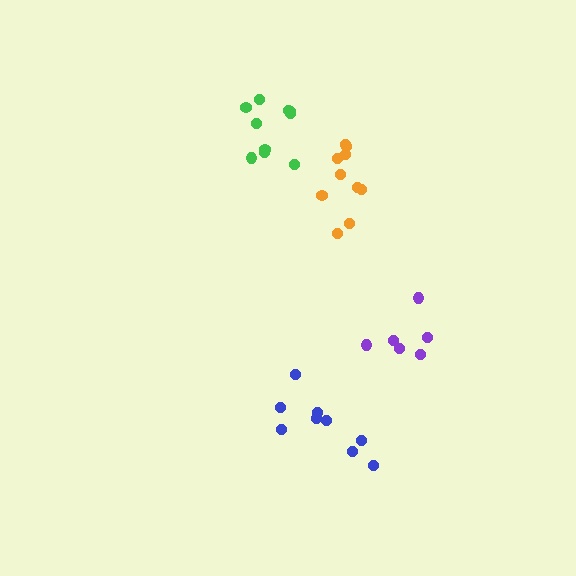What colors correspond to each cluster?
The clusters are colored: orange, blue, purple, green.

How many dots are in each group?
Group 1: 10 dots, Group 2: 9 dots, Group 3: 6 dots, Group 4: 10 dots (35 total).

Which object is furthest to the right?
The purple cluster is rightmost.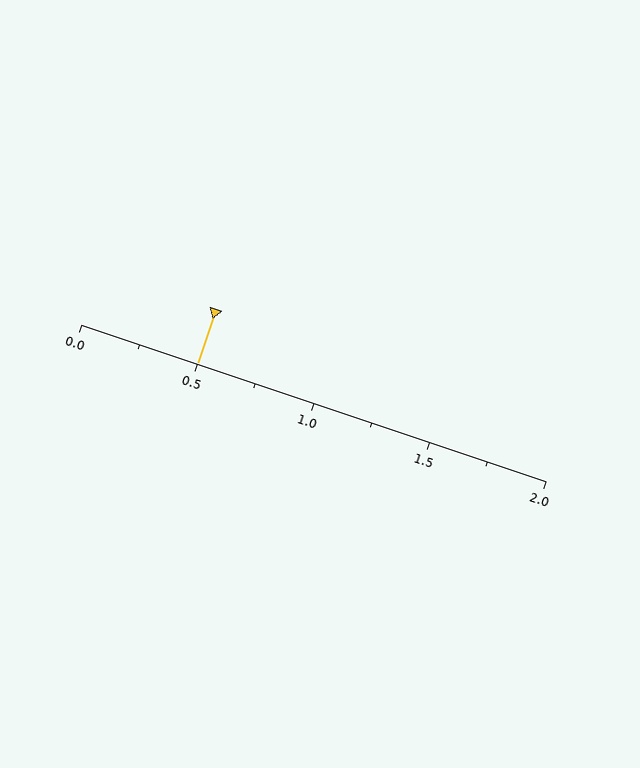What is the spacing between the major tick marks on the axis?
The major ticks are spaced 0.5 apart.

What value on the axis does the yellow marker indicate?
The marker indicates approximately 0.5.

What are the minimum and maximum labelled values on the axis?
The axis runs from 0.0 to 2.0.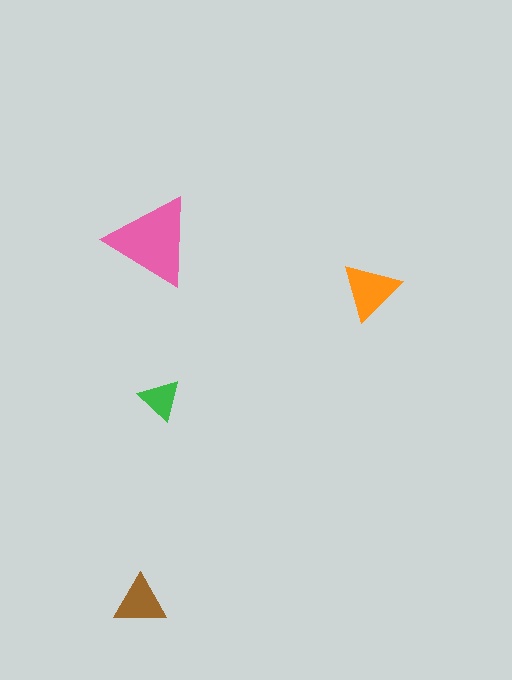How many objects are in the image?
There are 4 objects in the image.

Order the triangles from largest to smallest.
the pink one, the orange one, the brown one, the green one.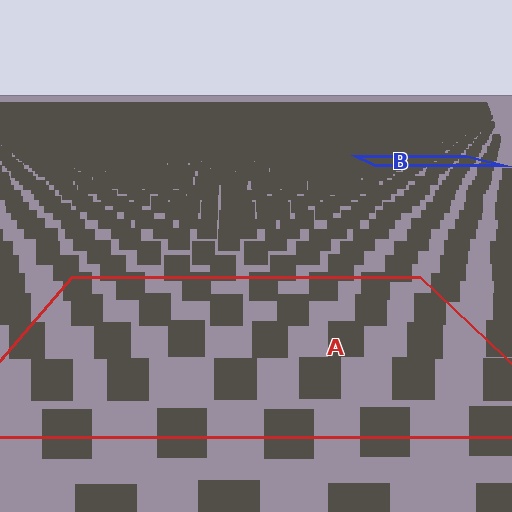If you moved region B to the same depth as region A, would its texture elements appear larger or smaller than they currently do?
They would appear larger. At a closer depth, the same texture elements are projected at a bigger on-screen size.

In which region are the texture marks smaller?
The texture marks are smaller in region B, because it is farther away.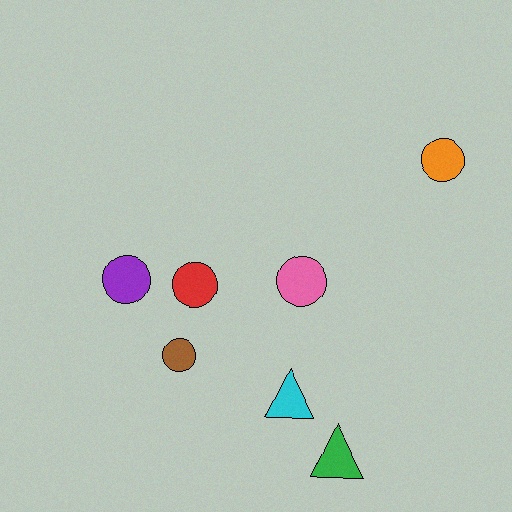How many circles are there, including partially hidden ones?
There are 5 circles.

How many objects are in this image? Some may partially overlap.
There are 7 objects.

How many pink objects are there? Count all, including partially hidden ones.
There is 1 pink object.